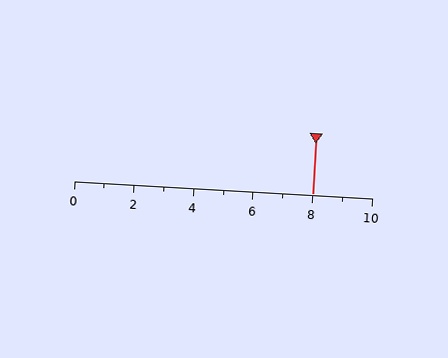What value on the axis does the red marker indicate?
The marker indicates approximately 8.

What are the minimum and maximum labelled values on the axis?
The axis runs from 0 to 10.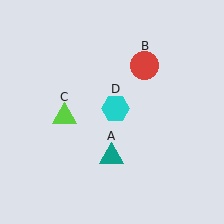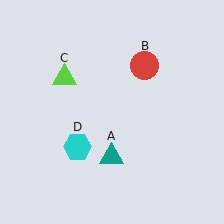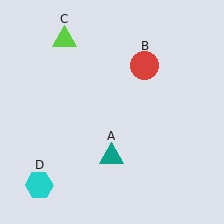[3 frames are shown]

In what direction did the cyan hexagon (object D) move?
The cyan hexagon (object D) moved down and to the left.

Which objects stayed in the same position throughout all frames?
Teal triangle (object A) and red circle (object B) remained stationary.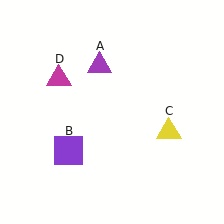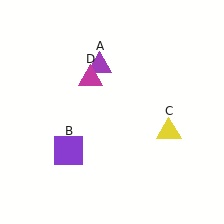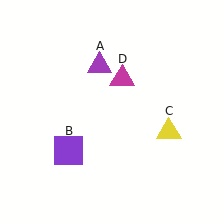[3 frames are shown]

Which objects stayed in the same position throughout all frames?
Purple triangle (object A) and purple square (object B) and yellow triangle (object C) remained stationary.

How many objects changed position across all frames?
1 object changed position: magenta triangle (object D).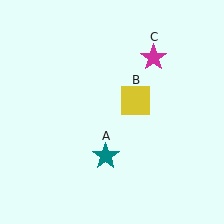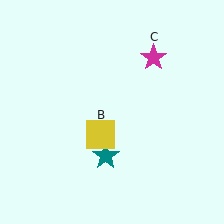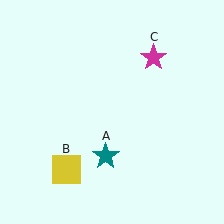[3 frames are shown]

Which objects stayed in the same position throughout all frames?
Teal star (object A) and magenta star (object C) remained stationary.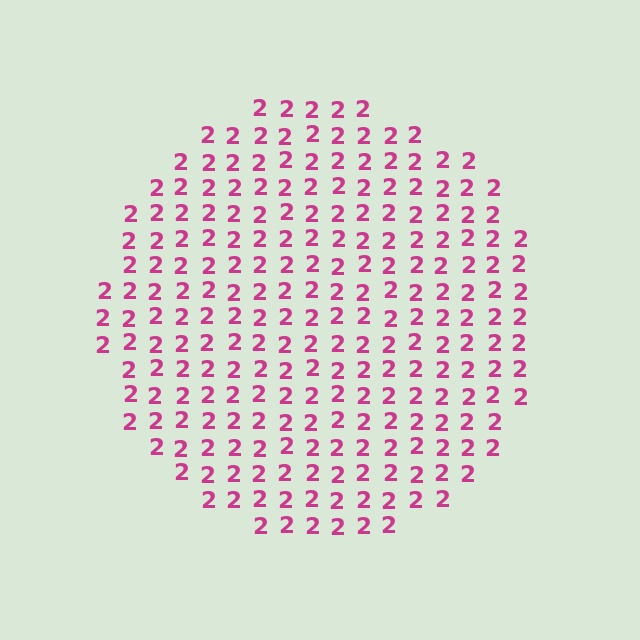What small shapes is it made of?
It is made of small digit 2's.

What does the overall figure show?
The overall figure shows a circle.